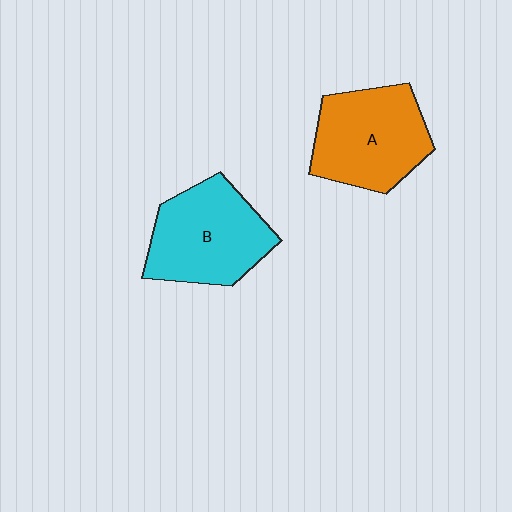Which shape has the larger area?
Shape B (cyan).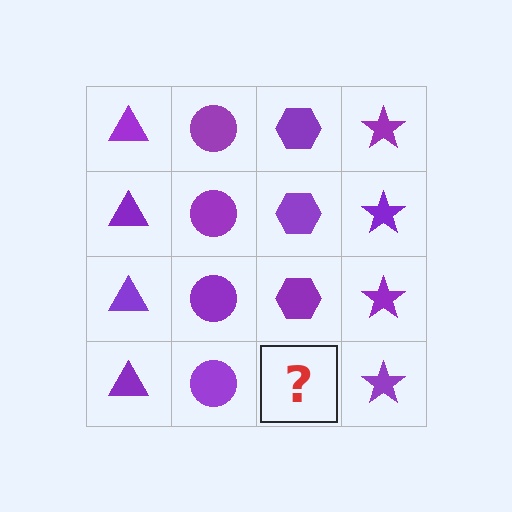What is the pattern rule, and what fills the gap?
The rule is that each column has a consistent shape. The gap should be filled with a purple hexagon.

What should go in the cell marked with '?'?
The missing cell should contain a purple hexagon.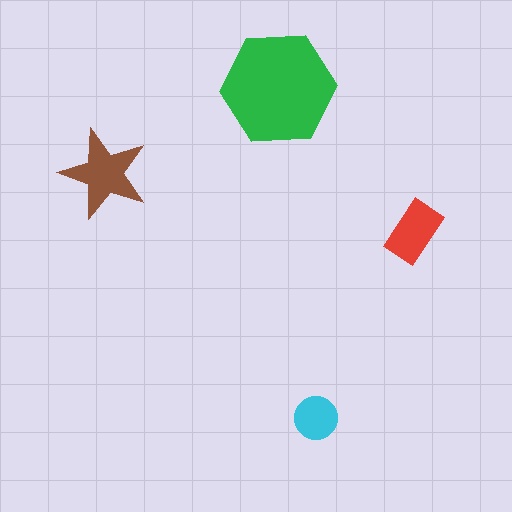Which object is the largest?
The green hexagon.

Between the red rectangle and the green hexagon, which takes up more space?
The green hexagon.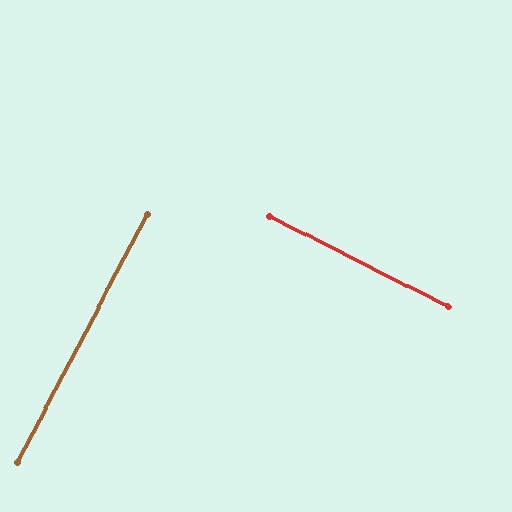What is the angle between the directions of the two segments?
Approximately 89 degrees.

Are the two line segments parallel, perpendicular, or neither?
Perpendicular — they meet at approximately 89°.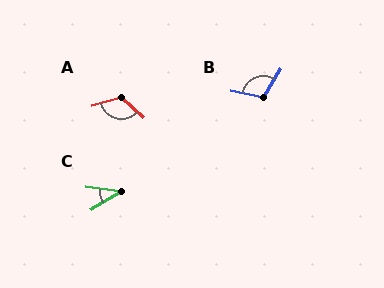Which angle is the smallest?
C, at approximately 39 degrees.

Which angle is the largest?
A, at approximately 122 degrees.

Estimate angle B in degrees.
Approximately 109 degrees.